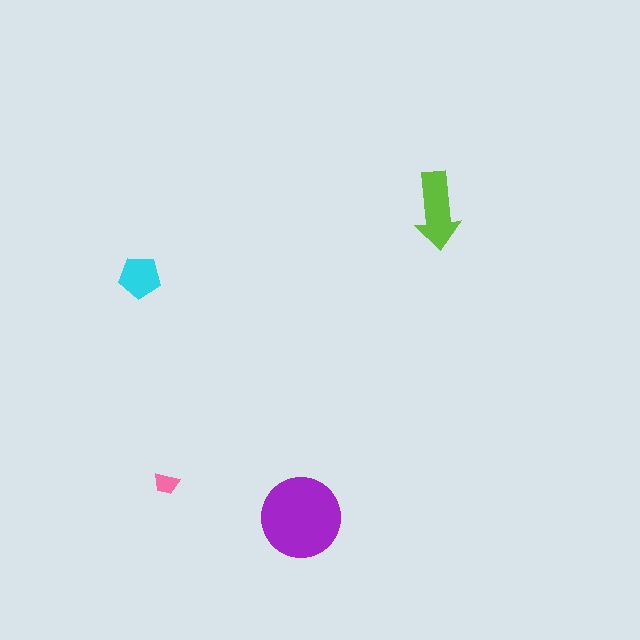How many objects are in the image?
There are 4 objects in the image.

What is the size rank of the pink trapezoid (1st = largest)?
4th.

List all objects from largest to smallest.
The purple circle, the lime arrow, the cyan pentagon, the pink trapezoid.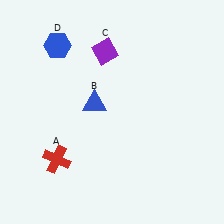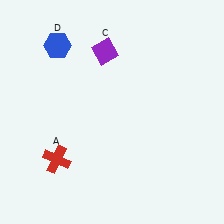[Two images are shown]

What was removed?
The blue triangle (B) was removed in Image 2.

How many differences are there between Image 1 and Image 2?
There is 1 difference between the two images.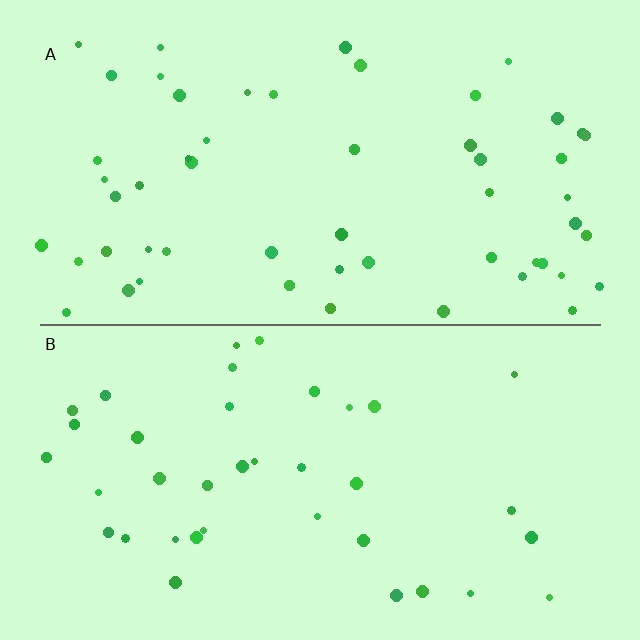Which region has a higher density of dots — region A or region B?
A (the top).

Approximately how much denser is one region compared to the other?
Approximately 1.4× — region A over region B.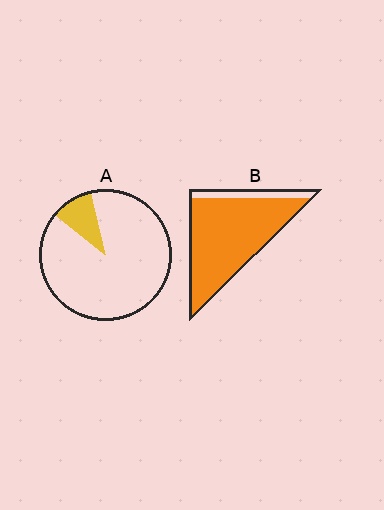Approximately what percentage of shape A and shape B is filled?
A is approximately 10% and B is approximately 85%.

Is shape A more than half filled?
No.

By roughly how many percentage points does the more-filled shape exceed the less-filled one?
By roughly 75 percentage points (B over A).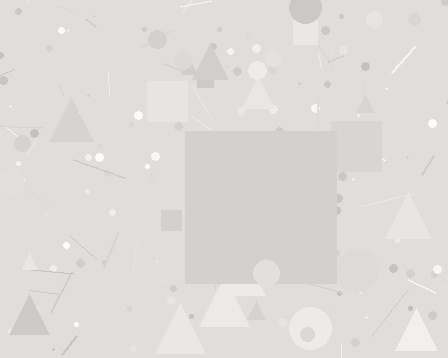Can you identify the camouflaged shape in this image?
The camouflaged shape is a square.